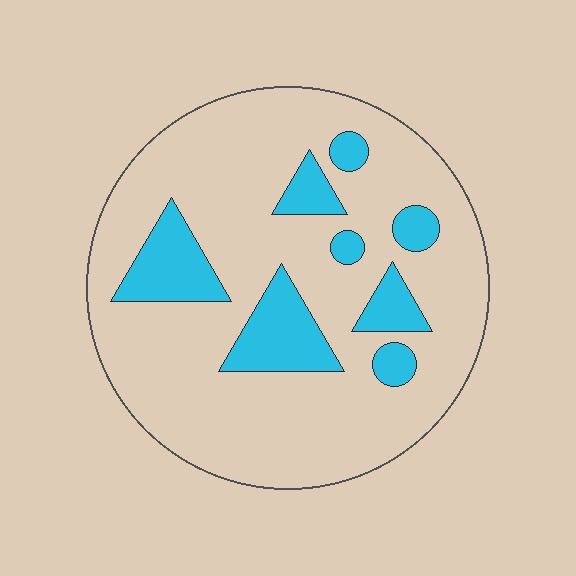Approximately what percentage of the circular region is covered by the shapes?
Approximately 20%.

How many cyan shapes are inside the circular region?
8.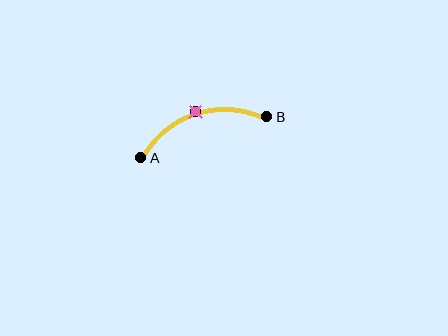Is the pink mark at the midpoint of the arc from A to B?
Yes. The pink mark lies on the arc at equal arc-length from both A and B — it is the arc midpoint.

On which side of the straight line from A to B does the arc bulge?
The arc bulges above the straight line connecting A and B.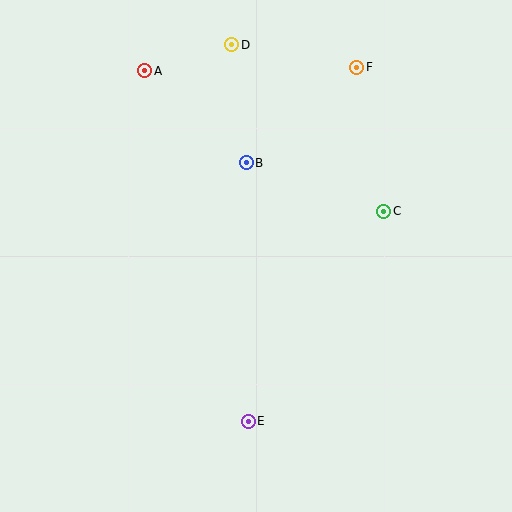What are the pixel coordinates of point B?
Point B is at (246, 163).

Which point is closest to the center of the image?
Point B at (246, 163) is closest to the center.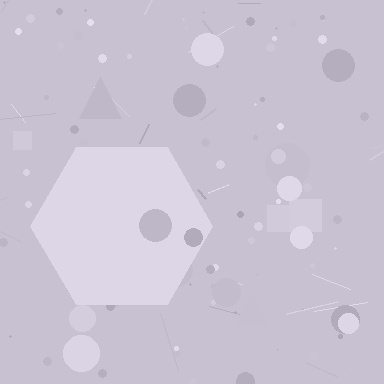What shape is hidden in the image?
A hexagon is hidden in the image.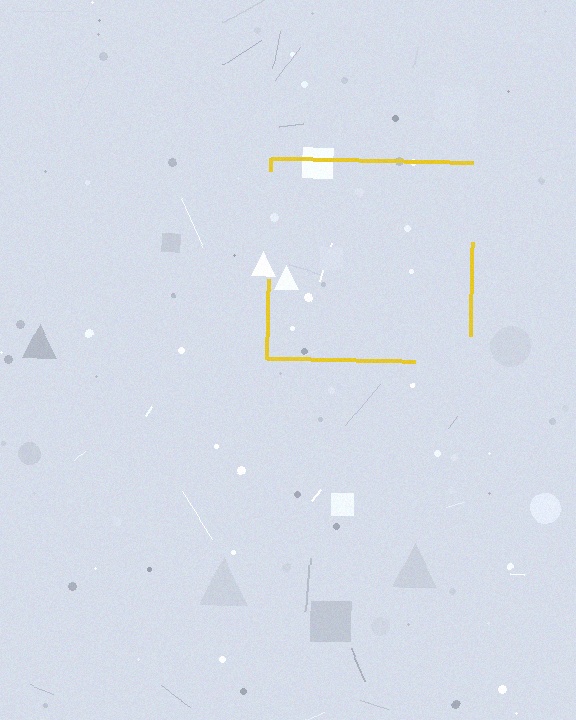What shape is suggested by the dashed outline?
The dashed outline suggests a square.